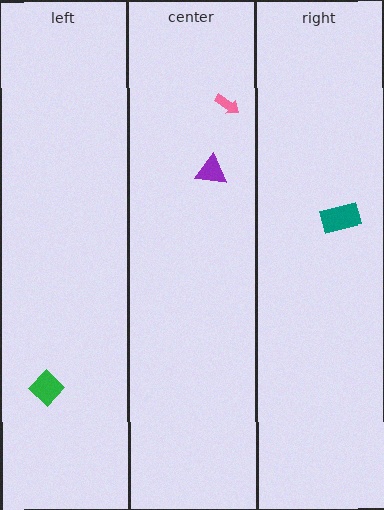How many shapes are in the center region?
2.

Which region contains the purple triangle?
The center region.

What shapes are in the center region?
The purple triangle, the pink arrow.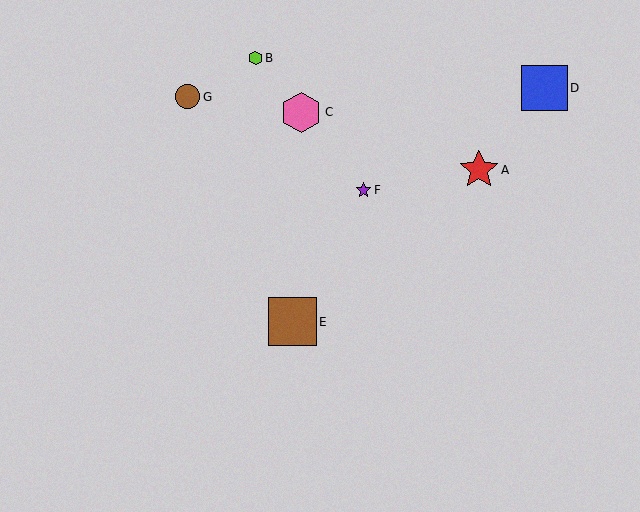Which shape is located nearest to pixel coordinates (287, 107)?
The pink hexagon (labeled C) at (301, 112) is nearest to that location.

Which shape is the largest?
The brown square (labeled E) is the largest.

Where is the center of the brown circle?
The center of the brown circle is at (188, 97).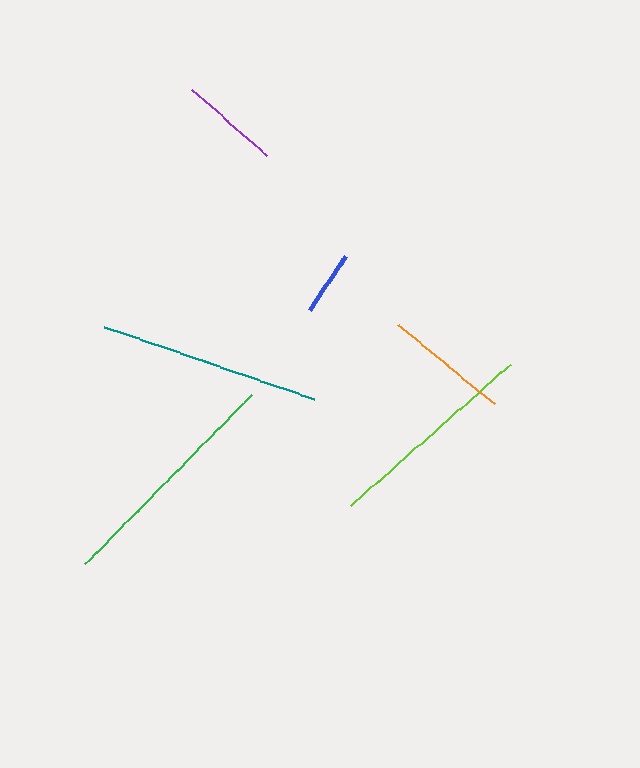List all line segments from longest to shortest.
From longest to shortest: green, teal, lime, orange, purple, blue.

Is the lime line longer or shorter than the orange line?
The lime line is longer than the orange line.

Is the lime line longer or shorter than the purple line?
The lime line is longer than the purple line.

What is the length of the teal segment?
The teal segment is approximately 221 pixels long.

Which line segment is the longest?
The green line is the longest at approximately 237 pixels.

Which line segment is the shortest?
The blue line is the shortest at approximately 65 pixels.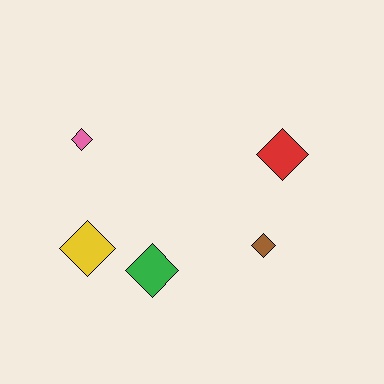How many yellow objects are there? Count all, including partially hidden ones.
There is 1 yellow object.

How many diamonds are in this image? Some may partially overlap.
There are 5 diamonds.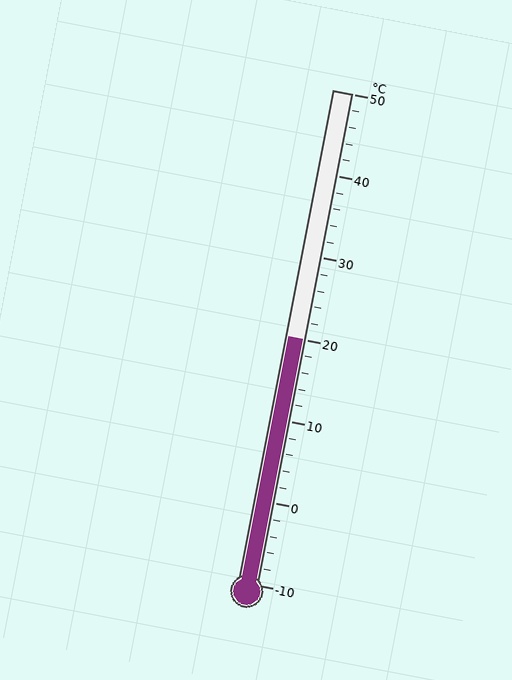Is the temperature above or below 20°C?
The temperature is at 20°C.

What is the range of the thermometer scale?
The thermometer scale ranges from -10°C to 50°C.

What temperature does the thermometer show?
The thermometer shows approximately 20°C.